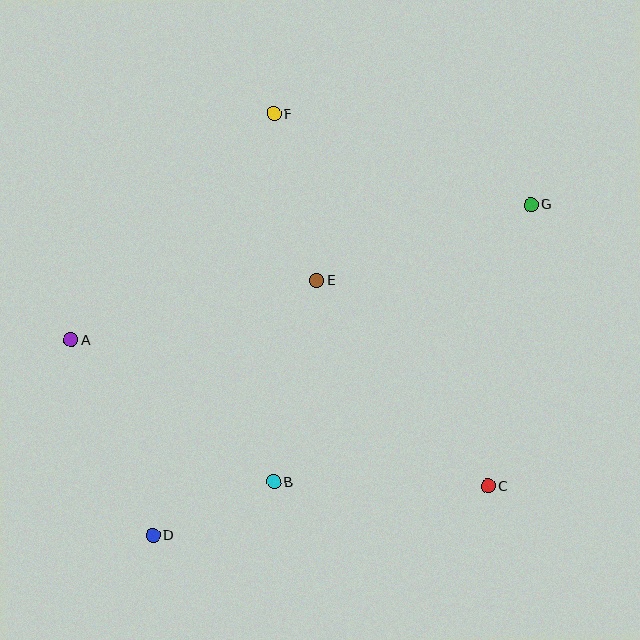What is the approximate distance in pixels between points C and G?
The distance between C and G is approximately 285 pixels.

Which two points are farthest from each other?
Points D and G are farthest from each other.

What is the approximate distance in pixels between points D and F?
The distance between D and F is approximately 439 pixels.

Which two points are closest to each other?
Points B and D are closest to each other.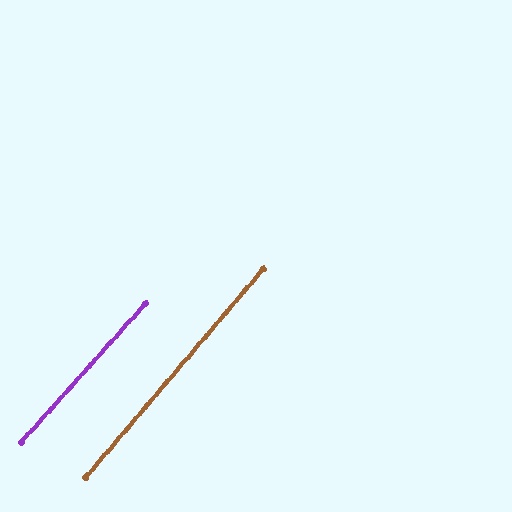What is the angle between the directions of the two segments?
Approximately 1 degree.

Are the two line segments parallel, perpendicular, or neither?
Parallel — their directions differ by only 1.4°.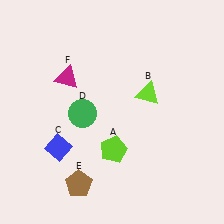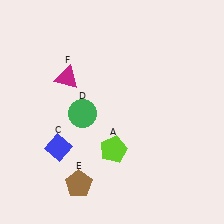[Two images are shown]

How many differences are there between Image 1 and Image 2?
There is 1 difference between the two images.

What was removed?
The lime triangle (B) was removed in Image 2.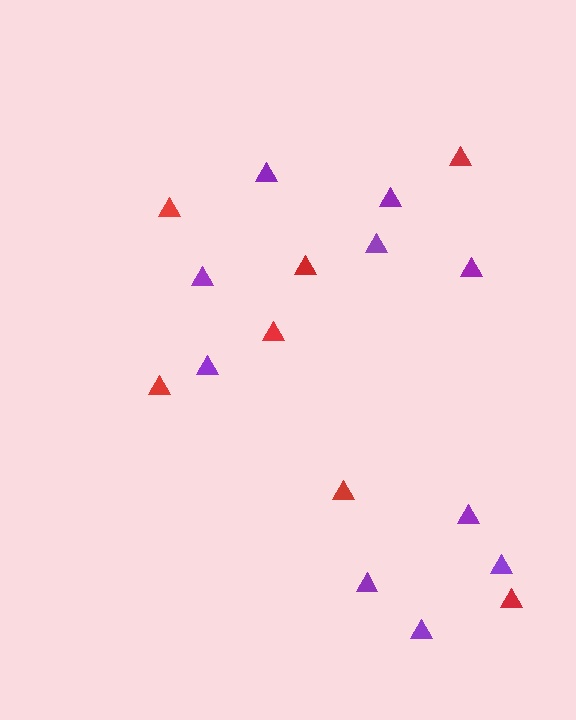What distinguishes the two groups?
There are 2 groups: one group of red triangles (7) and one group of purple triangles (10).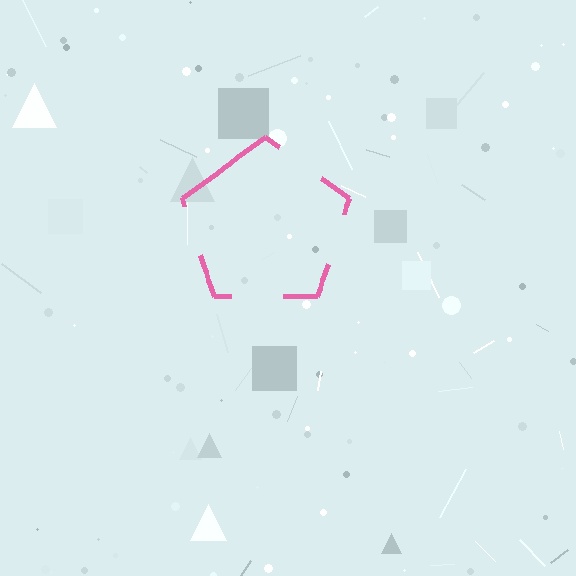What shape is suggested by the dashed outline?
The dashed outline suggests a pentagon.